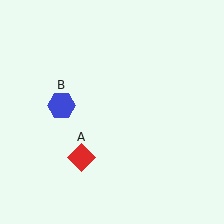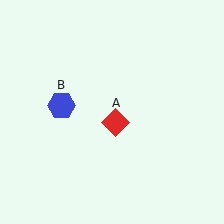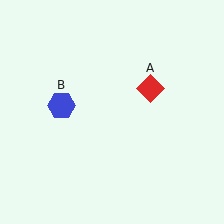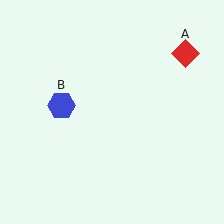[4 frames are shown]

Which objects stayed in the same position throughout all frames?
Blue hexagon (object B) remained stationary.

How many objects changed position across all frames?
1 object changed position: red diamond (object A).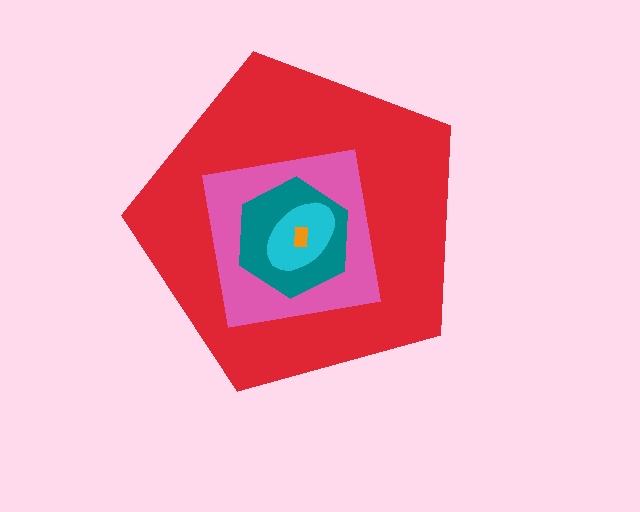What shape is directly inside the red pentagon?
The pink square.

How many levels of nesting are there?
5.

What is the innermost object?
The orange rectangle.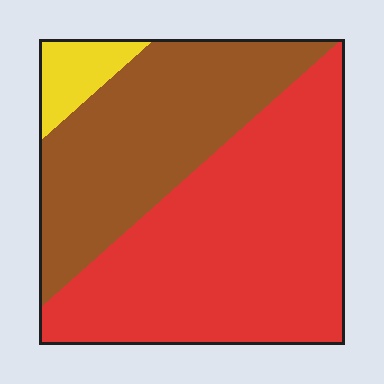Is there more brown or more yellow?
Brown.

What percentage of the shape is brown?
Brown covers around 35% of the shape.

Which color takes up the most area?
Red, at roughly 55%.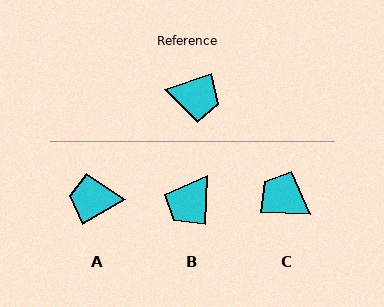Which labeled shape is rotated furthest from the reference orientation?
A, about 169 degrees away.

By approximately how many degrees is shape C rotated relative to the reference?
Approximately 158 degrees counter-clockwise.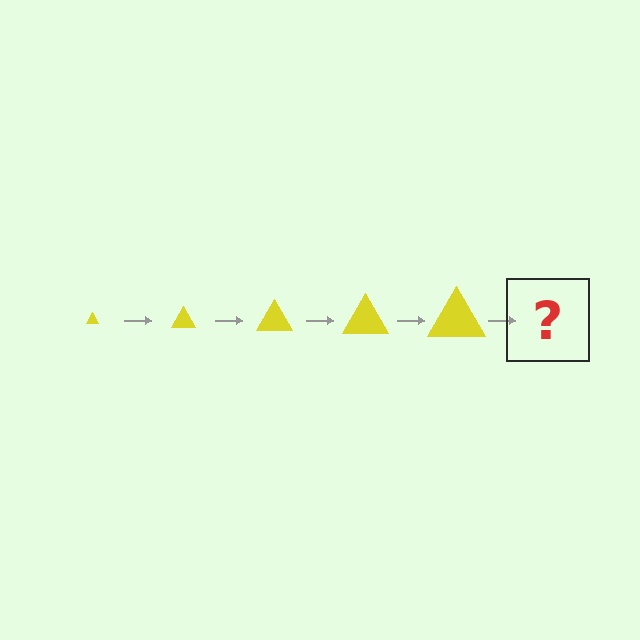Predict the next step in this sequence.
The next step is a yellow triangle, larger than the previous one.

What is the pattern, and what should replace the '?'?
The pattern is that the triangle gets progressively larger each step. The '?' should be a yellow triangle, larger than the previous one.